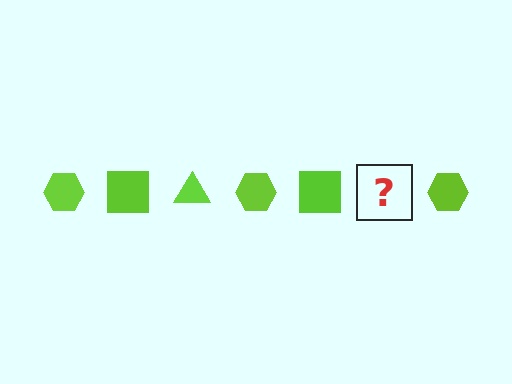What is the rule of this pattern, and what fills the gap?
The rule is that the pattern cycles through hexagon, square, triangle shapes in lime. The gap should be filled with a lime triangle.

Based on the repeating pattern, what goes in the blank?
The blank should be a lime triangle.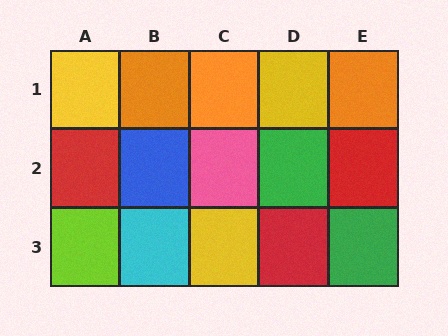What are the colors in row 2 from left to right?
Red, blue, pink, green, red.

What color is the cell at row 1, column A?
Yellow.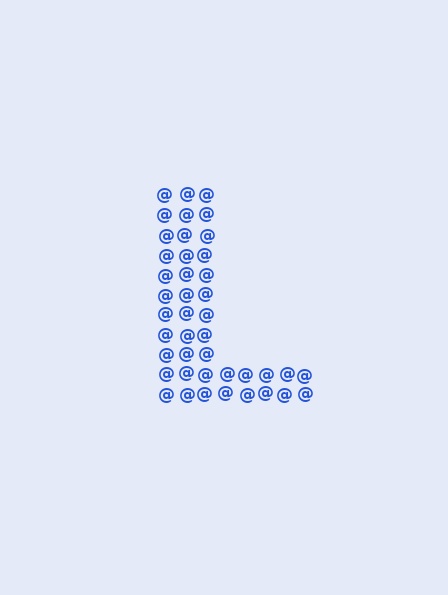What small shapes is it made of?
It is made of small at signs.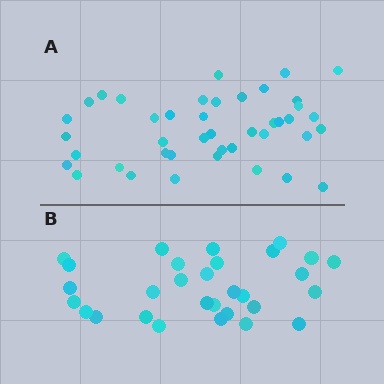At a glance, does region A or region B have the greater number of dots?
Region A (the top region) has more dots.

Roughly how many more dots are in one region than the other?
Region A has roughly 12 or so more dots than region B.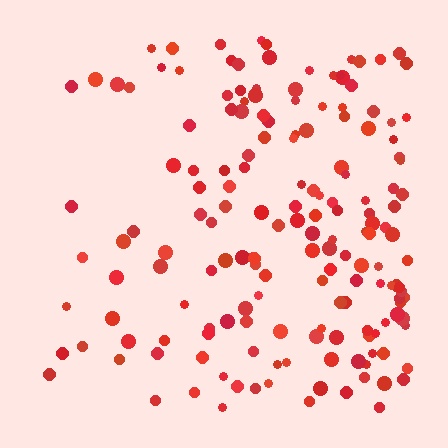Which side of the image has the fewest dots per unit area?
The left.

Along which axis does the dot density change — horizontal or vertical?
Horizontal.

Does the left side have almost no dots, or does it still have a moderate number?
Still a moderate number, just noticeably fewer than the right.